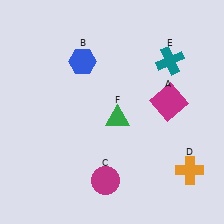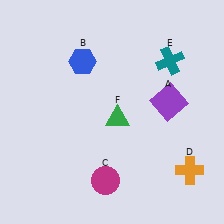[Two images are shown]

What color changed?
The square (A) changed from magenta in Image 1 to purple in Image 2.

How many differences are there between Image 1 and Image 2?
There is 1 difference between the two images.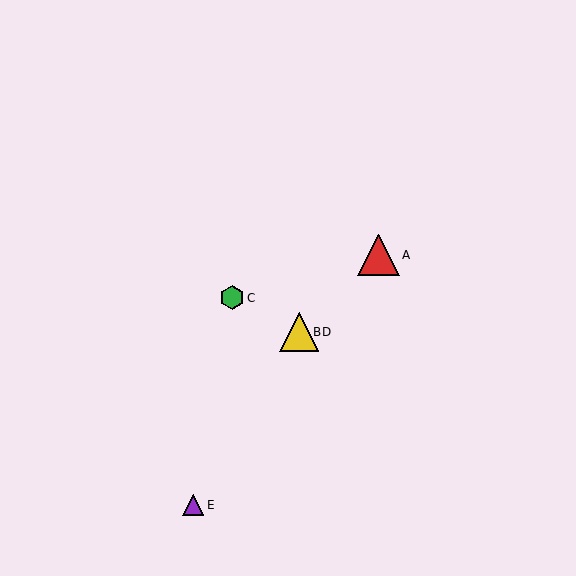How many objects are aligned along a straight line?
3 objects (A, B, D) are aligned along a straight line.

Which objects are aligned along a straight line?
Objects A, B, D are aligned along a straight line.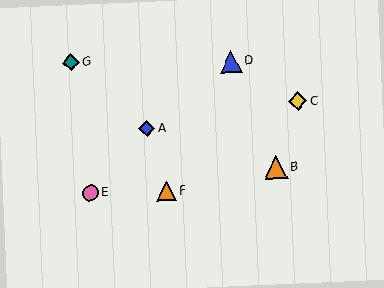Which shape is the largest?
The orange triangle (labeled B) is the largest.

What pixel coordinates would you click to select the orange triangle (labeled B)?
Click at (276, 167) to select the orange triangle B.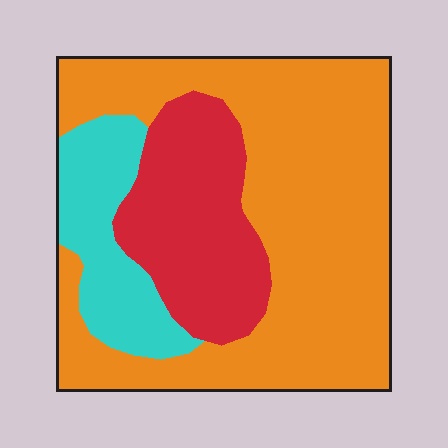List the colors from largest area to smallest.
From largest to smallest: orange, red, cyan.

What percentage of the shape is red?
Red covers roughly 25% of the shape.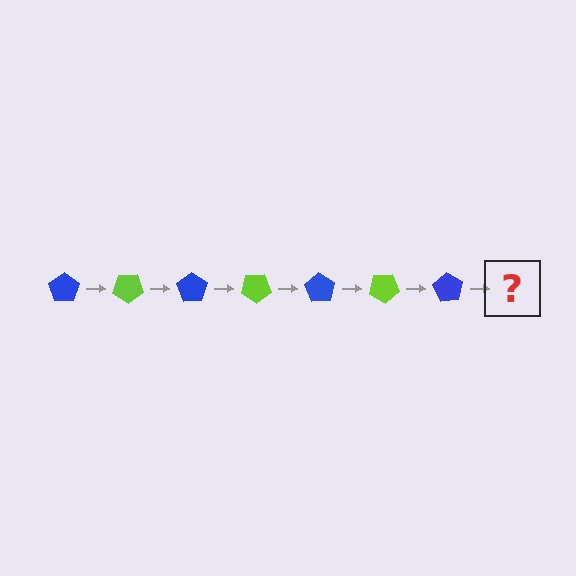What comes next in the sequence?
The next element should be a lime pentagon, rotated 245 degrees from the start.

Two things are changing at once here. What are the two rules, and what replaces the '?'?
The two rules are that it rotates 35 degrees each step and the color cycles through blue and lime. The '?' should be a lime pentagon, rotated 245 degrees from the start.